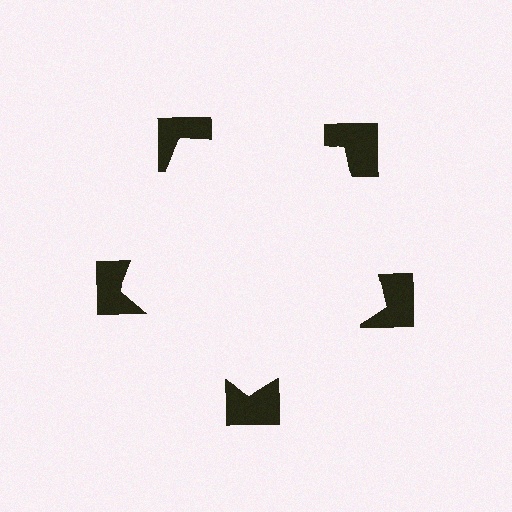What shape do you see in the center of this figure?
An illusory pentagon — its edges are inferred from the aligned wedge cuts in the notched squares, not physically drawn.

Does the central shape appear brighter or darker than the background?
It typically appears slightly brighter than the background, even though no actual brightness change is drawn.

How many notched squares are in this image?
There are 5 — one at each vertex of the illusory pentagon.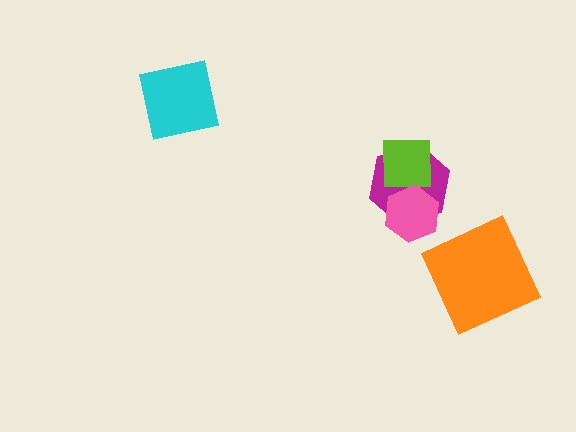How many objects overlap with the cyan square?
0 objects overlap with the cyan square.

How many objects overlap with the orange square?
0 objects overlap with the orange square.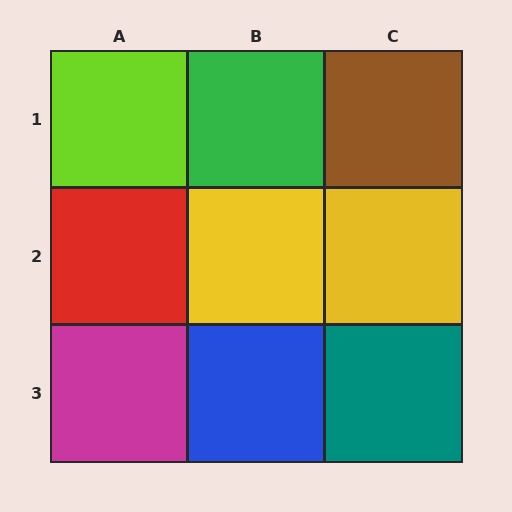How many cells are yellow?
2 cells are yellow.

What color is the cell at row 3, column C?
Teal.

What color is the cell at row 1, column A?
Lime.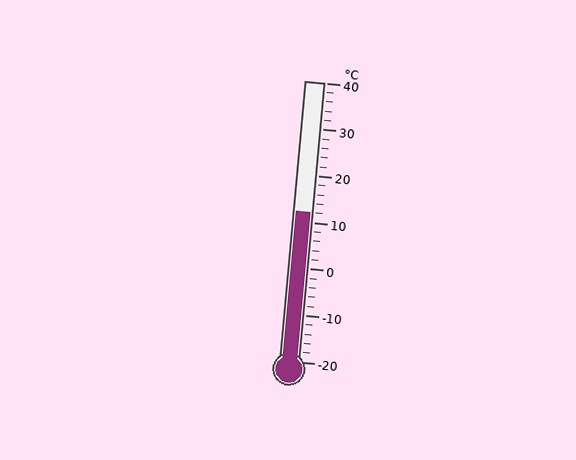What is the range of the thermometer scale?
The thermometer scale ranges from -20°C to 40°C.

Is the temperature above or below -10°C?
The temperature is above -10°C.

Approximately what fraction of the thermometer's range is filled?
The thermometer is filled to approximately 55% of its range.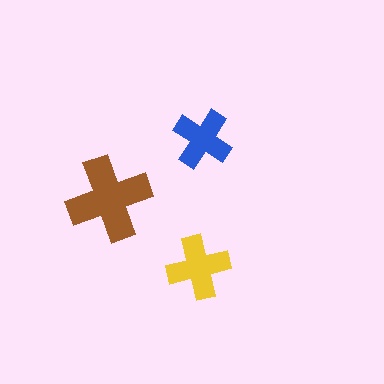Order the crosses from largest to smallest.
the brown one, the yellow one, the blue one.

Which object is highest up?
The blue cross is topmost.